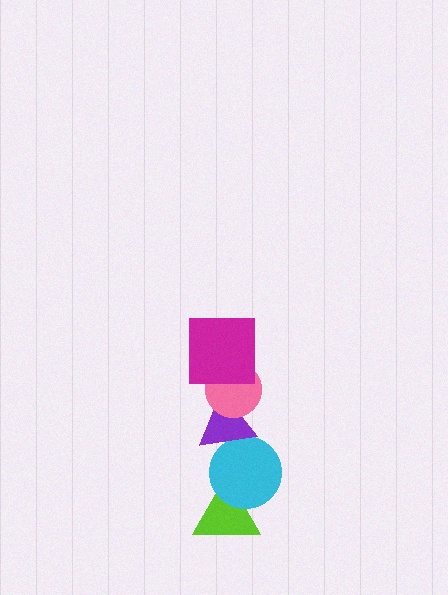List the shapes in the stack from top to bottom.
From top to bottom: the magenta square, the pink circle, the purple triangle, the cyan circle, the lime triangle.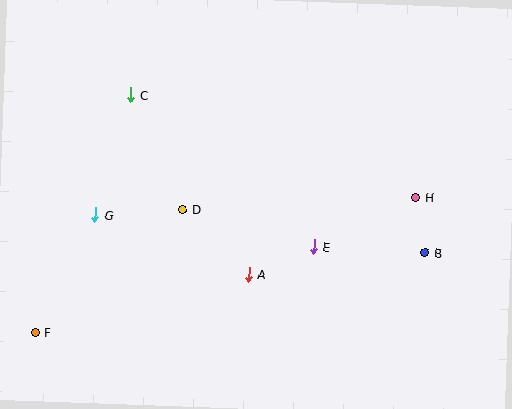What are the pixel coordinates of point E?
Point E is at (314, 247).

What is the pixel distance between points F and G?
The distance between F and G is 132 pixels.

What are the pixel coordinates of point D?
Point D is at (182, 209).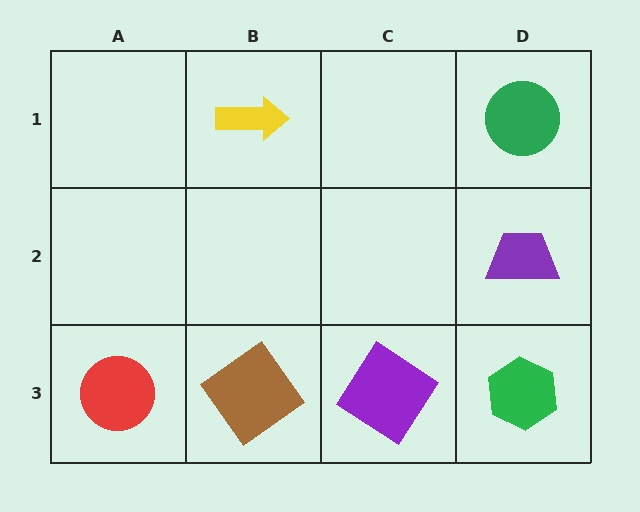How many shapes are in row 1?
2 shapes.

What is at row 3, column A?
A red circle.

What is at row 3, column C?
A purple diamond.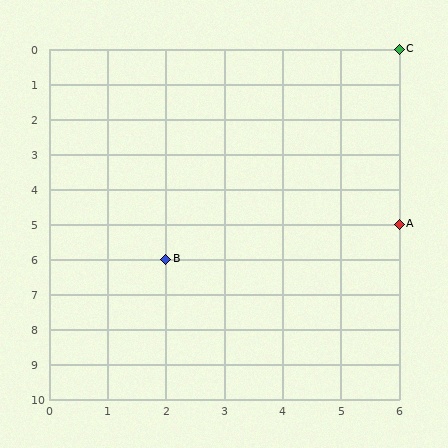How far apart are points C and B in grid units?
Points C and B are 4 columns and 6 rows apart (about 7.2 grid units diagonally).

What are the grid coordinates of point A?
Point A is at grid coordinates (6, 5).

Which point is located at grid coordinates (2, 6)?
Point B is at (2, 6).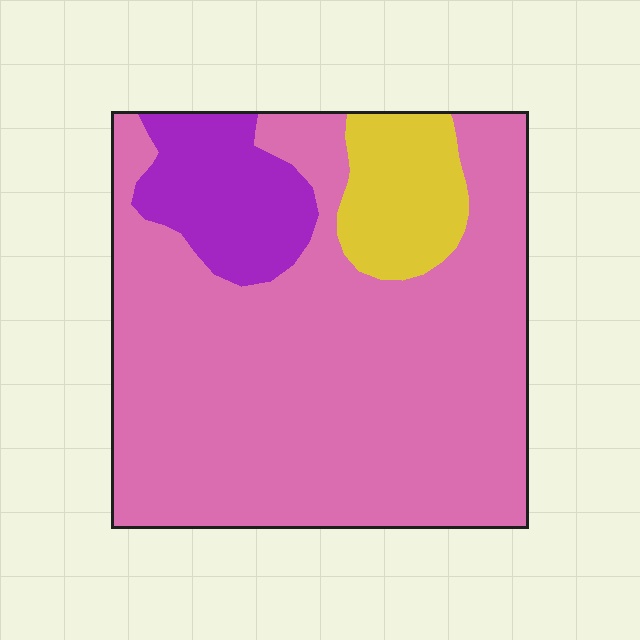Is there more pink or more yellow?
Pink.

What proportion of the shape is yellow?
Yellow covers roughly 10% of the shape.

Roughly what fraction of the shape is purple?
Purple takes up about one eighth (1/8) of the shape.